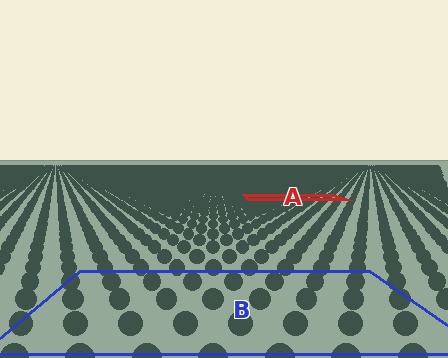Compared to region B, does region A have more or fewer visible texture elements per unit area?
Region A has more texture elements per unit area — they are packed more densely because it is farther away.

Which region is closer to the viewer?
Region B is closer. The texture elements there are larger and more spread out.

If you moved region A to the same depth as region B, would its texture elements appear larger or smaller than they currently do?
They would appear larger. At a closer depth, the same texture elements are projected at a bigger on-screen size.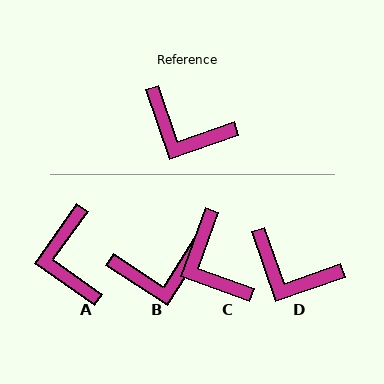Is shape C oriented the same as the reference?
No, it is off by about 39 degrees.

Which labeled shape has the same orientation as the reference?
D.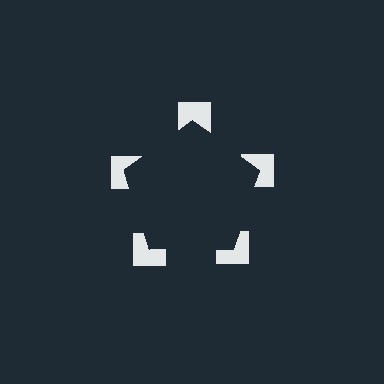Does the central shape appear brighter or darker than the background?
It typically appears slightly darker than the background, even though no actual brightness change is drawn.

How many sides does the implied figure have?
5 sides.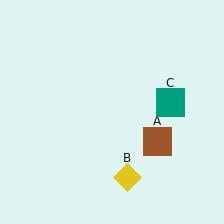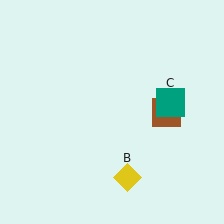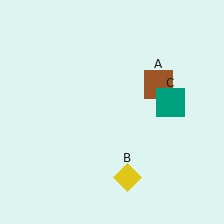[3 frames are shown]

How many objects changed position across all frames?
1 object changed position: brown square (object A).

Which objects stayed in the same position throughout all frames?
Yellow diamond (object B) and teal square (object C) remained stationary.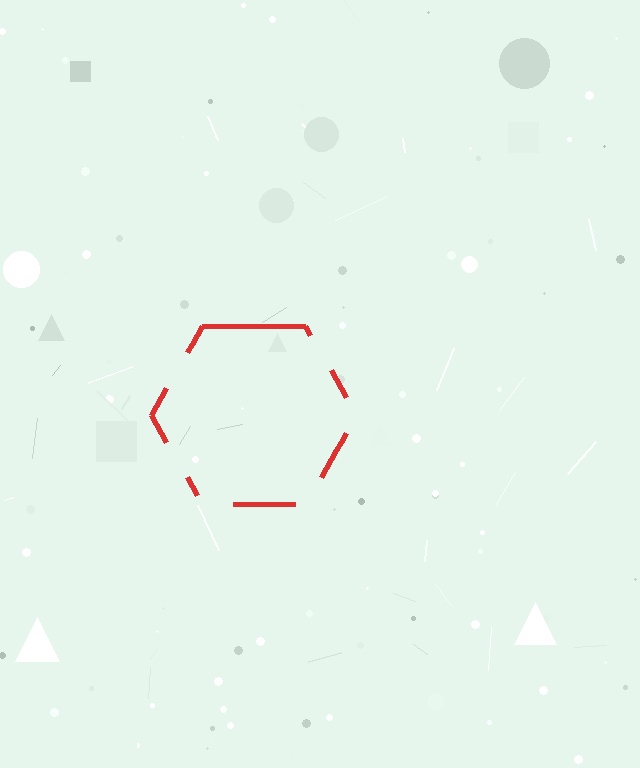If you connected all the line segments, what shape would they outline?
They would outline a hexagon.